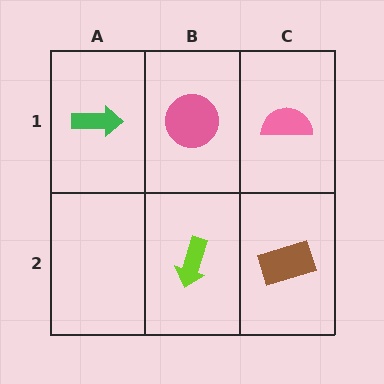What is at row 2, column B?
A lime arrow.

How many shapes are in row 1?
3 shapes.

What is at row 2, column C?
A brown rectangle.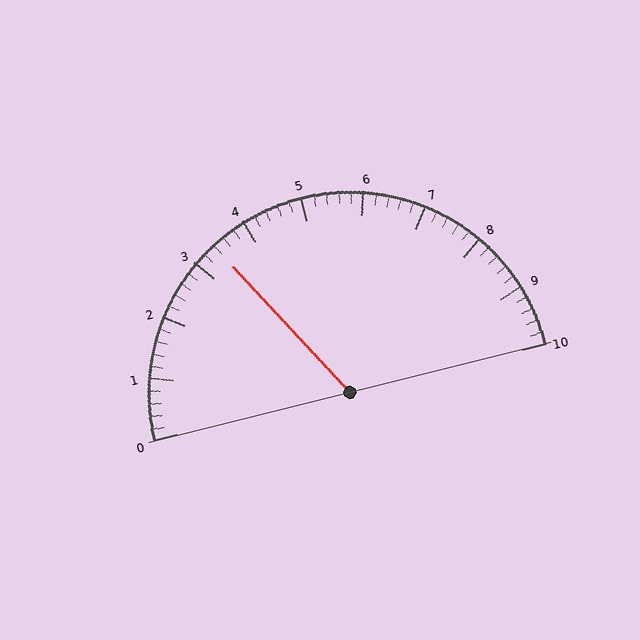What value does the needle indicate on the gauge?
The needle indicates approximately 3.4.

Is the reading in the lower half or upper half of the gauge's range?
The reading is in the lower half of the range (0 to 10).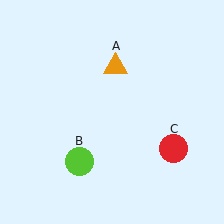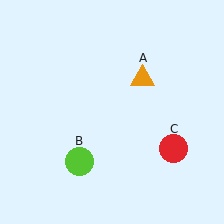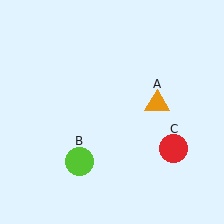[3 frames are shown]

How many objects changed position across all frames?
1 object changed position: orange triangle (object A).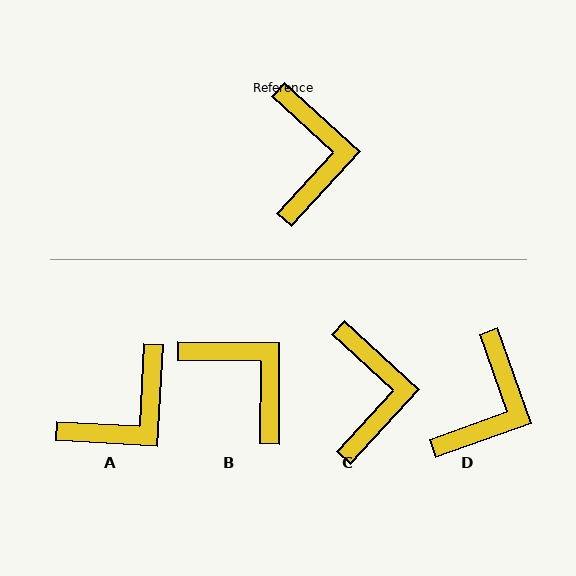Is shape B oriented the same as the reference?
No, it is off by about 42 degrees.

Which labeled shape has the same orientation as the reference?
C.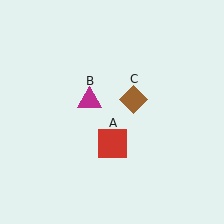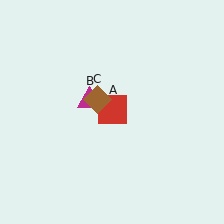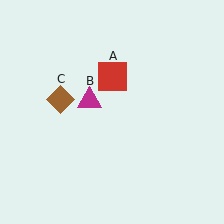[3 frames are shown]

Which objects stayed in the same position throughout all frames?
Magenta triangle (object B) remained stationary.